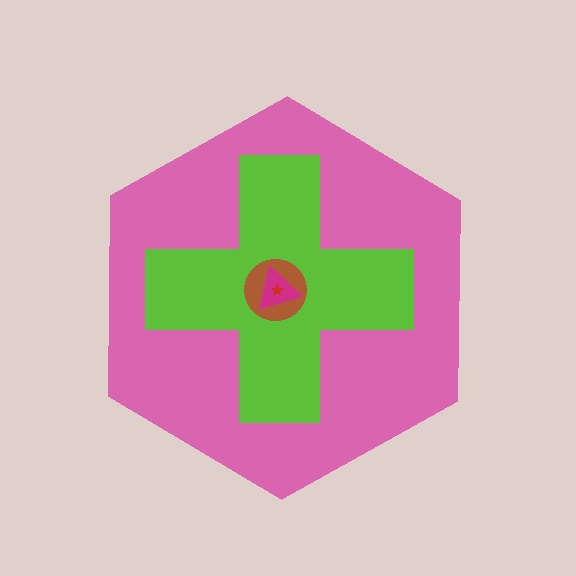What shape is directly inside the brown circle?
The magenta triangle.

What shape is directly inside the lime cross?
The brown circle.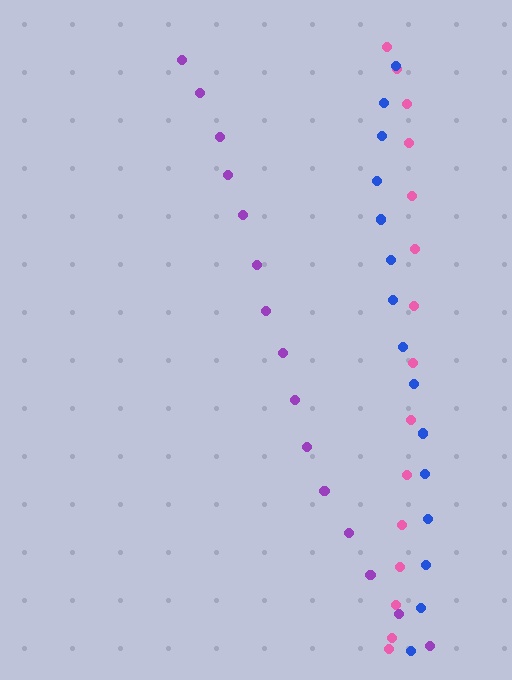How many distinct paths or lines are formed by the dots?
There are 3 distinct paths.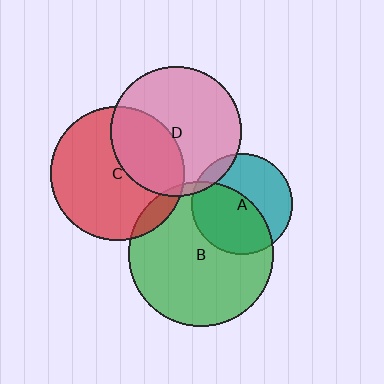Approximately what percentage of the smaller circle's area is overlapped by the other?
Approximately 10%.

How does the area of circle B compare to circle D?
Approximately 1.2 times.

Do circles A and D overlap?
Yes.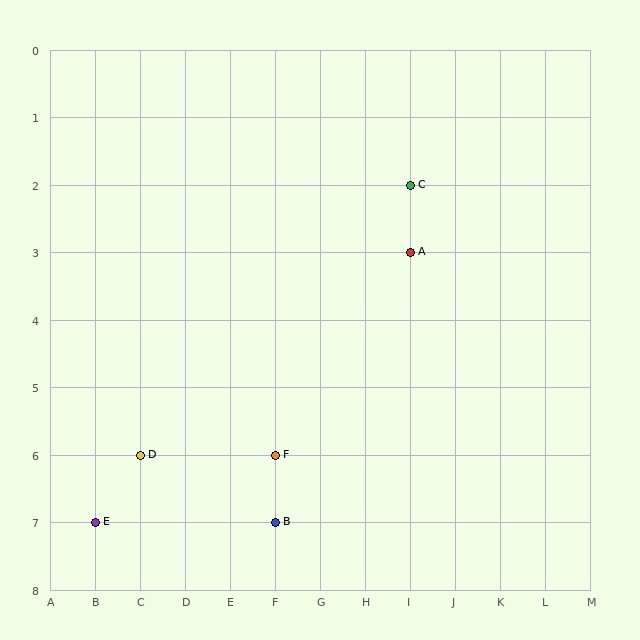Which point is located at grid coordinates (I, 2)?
Point C is at (I, 2).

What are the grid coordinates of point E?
Point E is at grid coordinates (B, 7).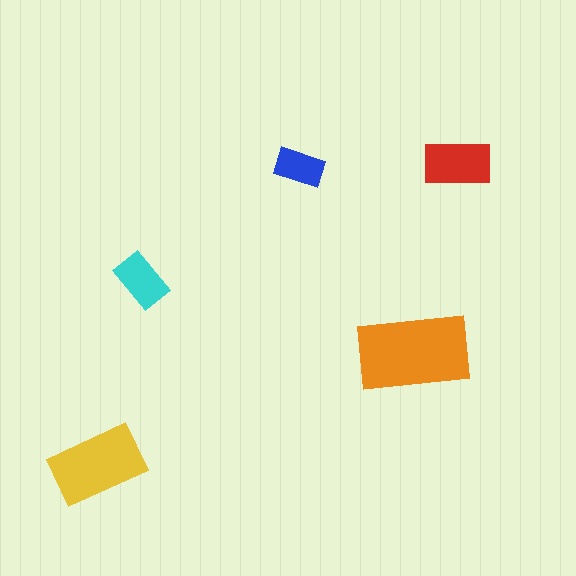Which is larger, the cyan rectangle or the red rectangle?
The red one.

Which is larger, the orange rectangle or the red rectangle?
The orange one.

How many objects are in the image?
There are 5 objects in the image.